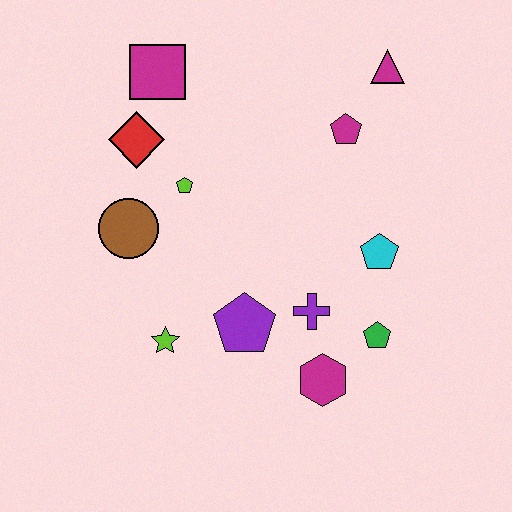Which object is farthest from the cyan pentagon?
The magenta square is farthest from the cyan pentagon.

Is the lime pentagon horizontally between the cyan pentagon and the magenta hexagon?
No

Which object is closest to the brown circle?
The lime pentagon is closest to the brown circle.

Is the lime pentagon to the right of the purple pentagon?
No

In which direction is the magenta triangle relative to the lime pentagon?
The magenta triangle is to the right of the lime pentagon.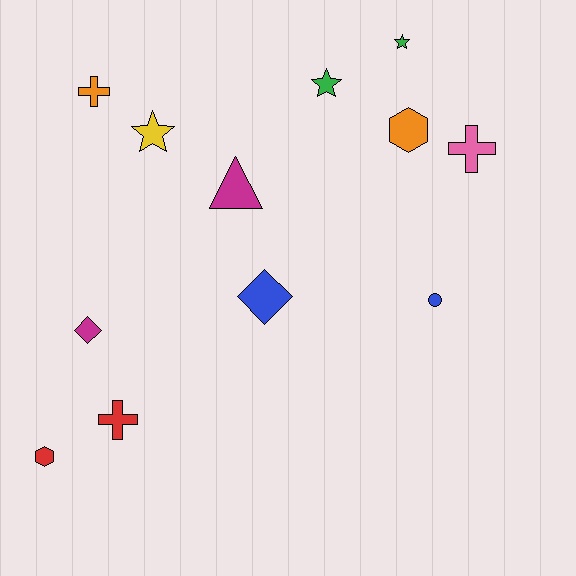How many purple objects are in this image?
There are no purple objects.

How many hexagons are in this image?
There are 2 hexagons.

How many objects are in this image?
There are 12 objects.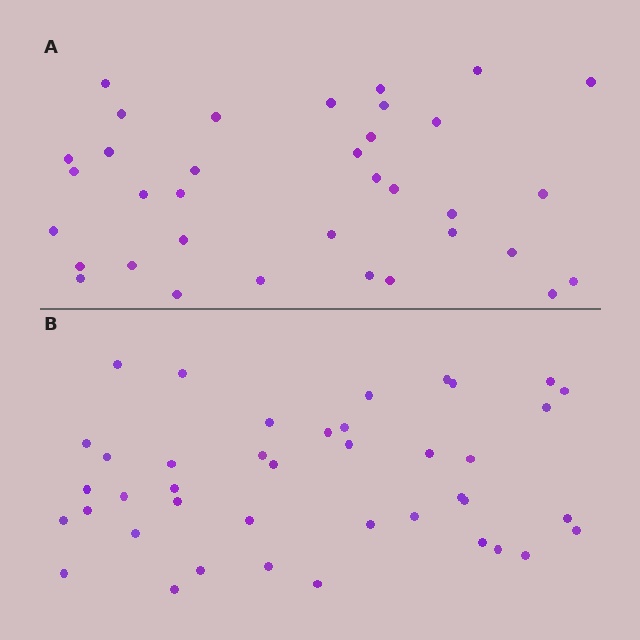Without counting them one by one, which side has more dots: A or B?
Region B (the bottom region) has more dots.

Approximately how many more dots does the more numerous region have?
Region B has about 6 more dots than region A.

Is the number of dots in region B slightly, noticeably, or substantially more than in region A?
Region B has only slightly more — the two regions are fairly close. The ratio is roughly 1.2 to 1.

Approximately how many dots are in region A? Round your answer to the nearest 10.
About 40 dots. (The exact count is 35, which rounds to 40.)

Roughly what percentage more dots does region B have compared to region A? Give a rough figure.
About 15% more.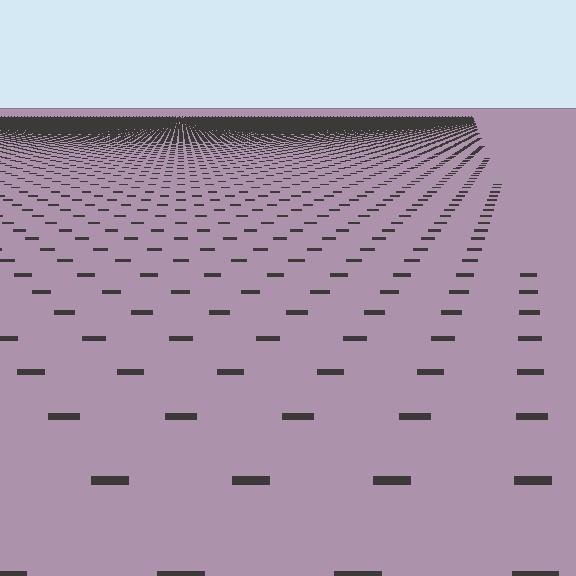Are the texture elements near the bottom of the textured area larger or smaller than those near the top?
Larger. Near the bottom, elements are closer to the viewer and appear at a bigger on-screen size.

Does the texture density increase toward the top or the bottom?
Density increases toward the top.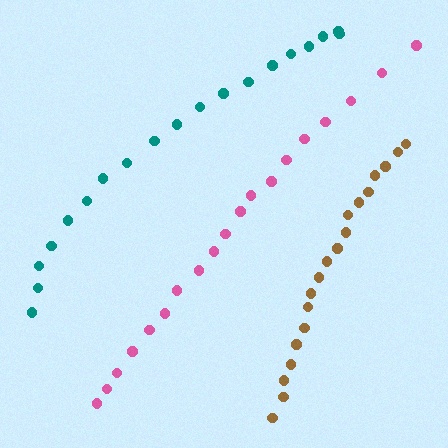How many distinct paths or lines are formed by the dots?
There are 3 distinct paths.